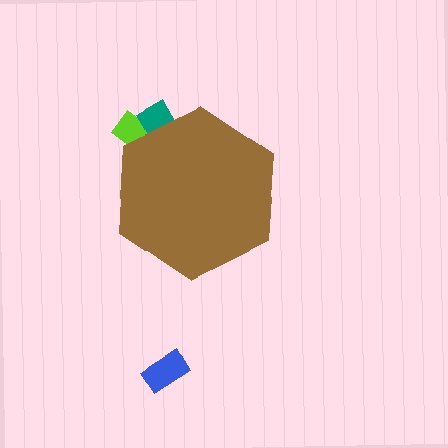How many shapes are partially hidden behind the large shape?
2 shapes are partially hidden.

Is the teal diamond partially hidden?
Yes, the teal diamond is partially hidden behind the brown hexagon.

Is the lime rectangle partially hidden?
Yes, the lime rectangle is partially hidden behind the brown hexagon.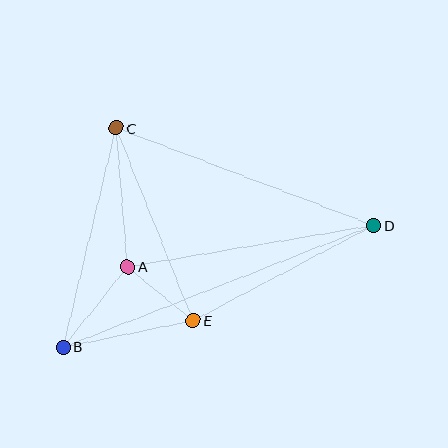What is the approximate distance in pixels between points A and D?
The distance between A and D is approximately 249 pixels.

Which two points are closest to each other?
Points A and E are closest to each other.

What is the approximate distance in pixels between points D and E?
The distance between D and E is approximately 204 pixels.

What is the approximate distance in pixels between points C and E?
The distance between C and E is approximately 207 pixels.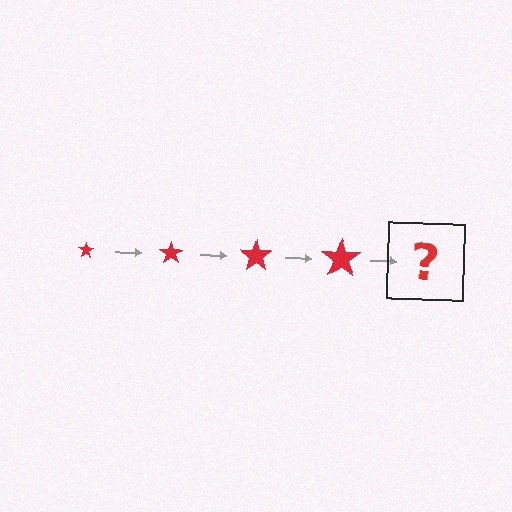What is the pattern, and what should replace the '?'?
The pattern is that the star gets progressively larger each step. The '?' should be a red star, larger than the previous one.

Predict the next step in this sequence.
The next step is a red star, larger than the previous one.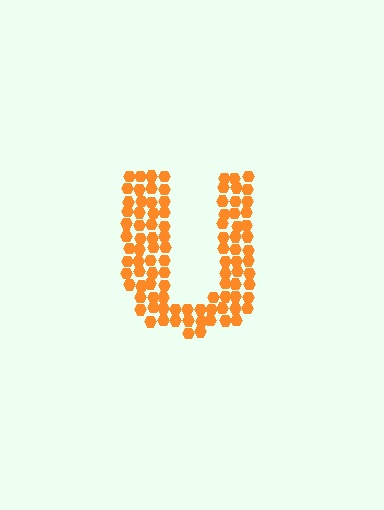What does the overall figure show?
The overall figure shows the letter U.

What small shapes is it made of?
It is made of small hexagons.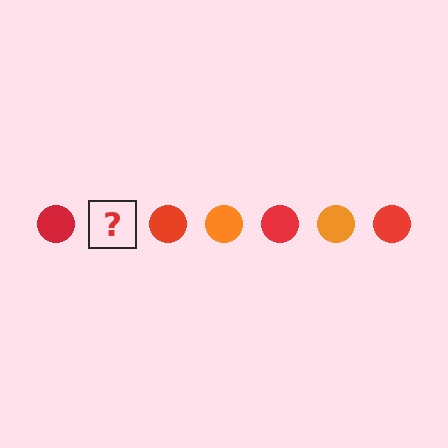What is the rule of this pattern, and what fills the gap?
The rule is that the pattern cycles through red, orange circles. The gap should be filled with an orange circle.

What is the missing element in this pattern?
The missing element is an orange circle.